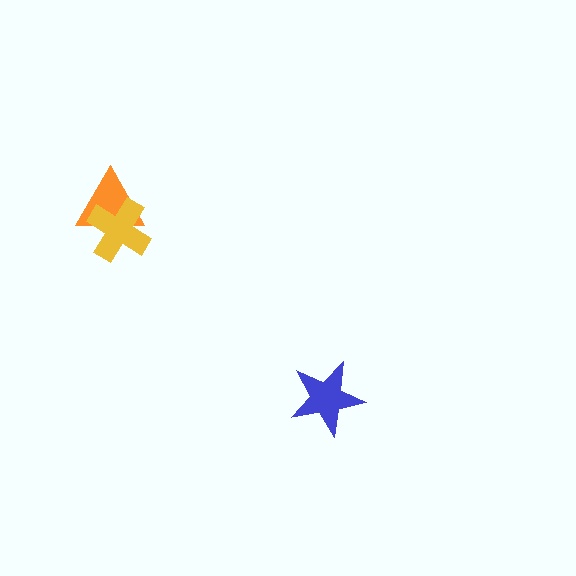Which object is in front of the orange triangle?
The yellow cross is in front of the orange triangle.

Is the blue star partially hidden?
No, no other shape covers it.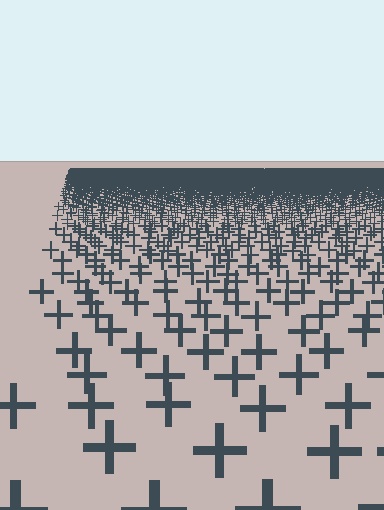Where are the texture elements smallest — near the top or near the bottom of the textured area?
Near the top.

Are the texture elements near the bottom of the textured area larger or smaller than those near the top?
Larger. Near the bottom, elements are closer to the viewer and appear at a bigger on-screen size.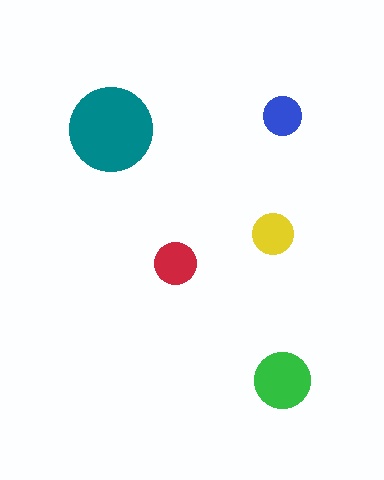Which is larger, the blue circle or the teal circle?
The teal one.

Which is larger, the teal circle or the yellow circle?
The teal one.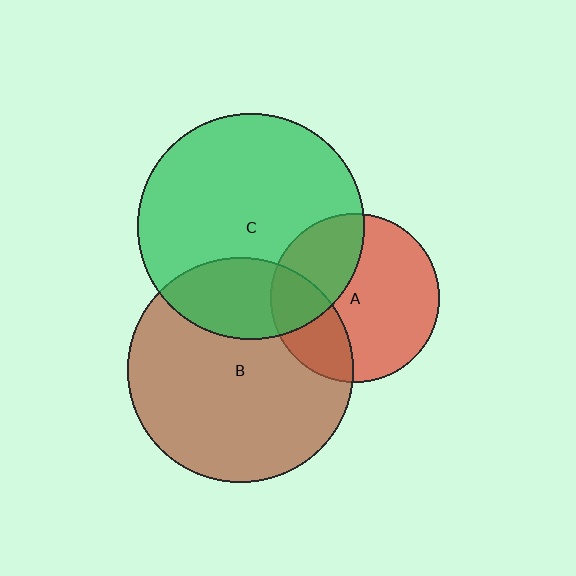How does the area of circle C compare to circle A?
Approximately 1.8 times.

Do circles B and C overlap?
Yes.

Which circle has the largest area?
Circle C (green).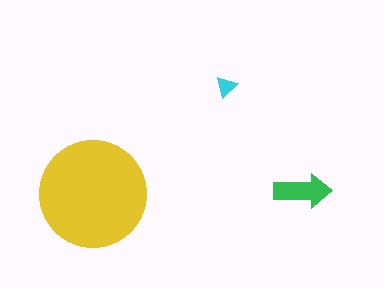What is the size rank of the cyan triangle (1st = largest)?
3rd.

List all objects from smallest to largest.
The cyan triangle, the green arrow, the yellow circle.